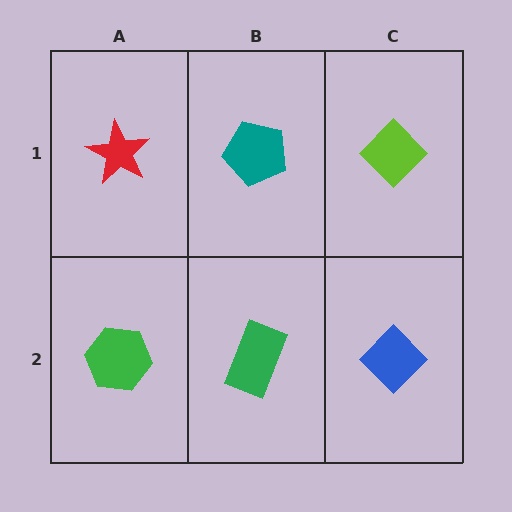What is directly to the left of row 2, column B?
A green hexagon.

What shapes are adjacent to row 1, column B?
A green rectangle (row 2, column B), a red star (row 1, column A), a lime diamond (row 1, column C).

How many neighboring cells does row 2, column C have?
2.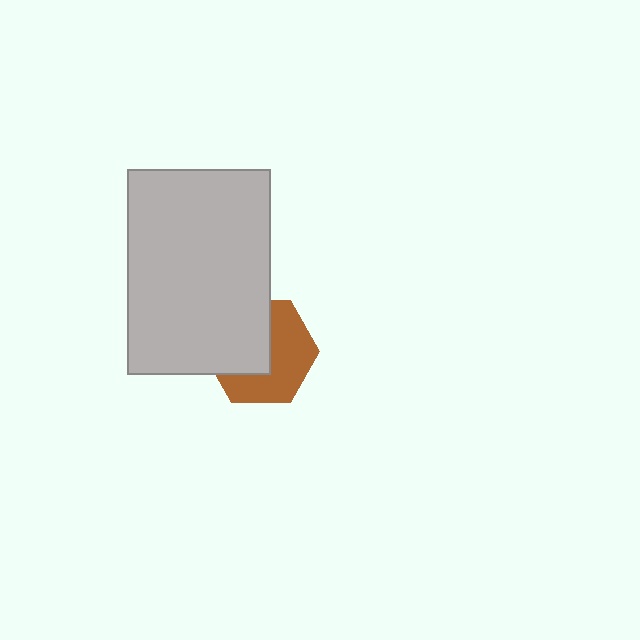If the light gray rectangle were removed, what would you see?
You would see the complete brown hexagon.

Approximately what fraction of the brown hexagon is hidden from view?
Roughly 47% of the brown hexagon is hidden behind the light gray rectangle.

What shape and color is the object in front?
The object in front is a light gray rectangle.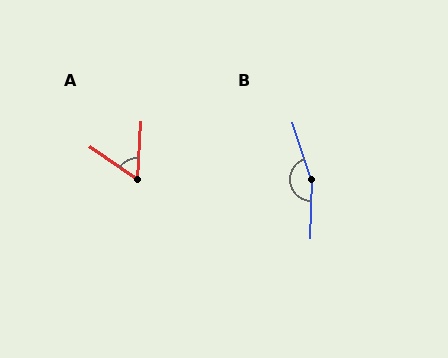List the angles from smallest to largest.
A (59°), B (160°).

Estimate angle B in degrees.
Approximately 160 degrees.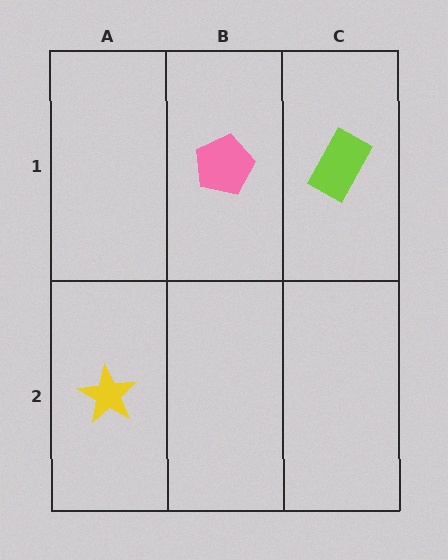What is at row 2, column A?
A yellow star.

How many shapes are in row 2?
1 shape.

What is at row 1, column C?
A lime rectangle.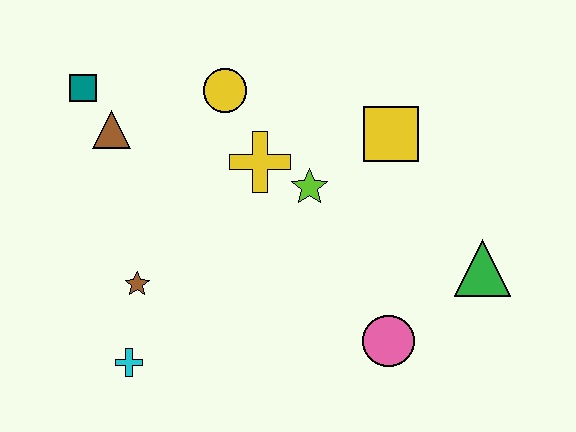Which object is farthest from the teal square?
The green triangle is farthest from the teal square.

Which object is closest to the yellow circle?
The yellow cross is closest to the yellow circle.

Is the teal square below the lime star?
No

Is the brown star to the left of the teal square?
No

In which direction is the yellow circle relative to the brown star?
The yellow circle is above the brown star.